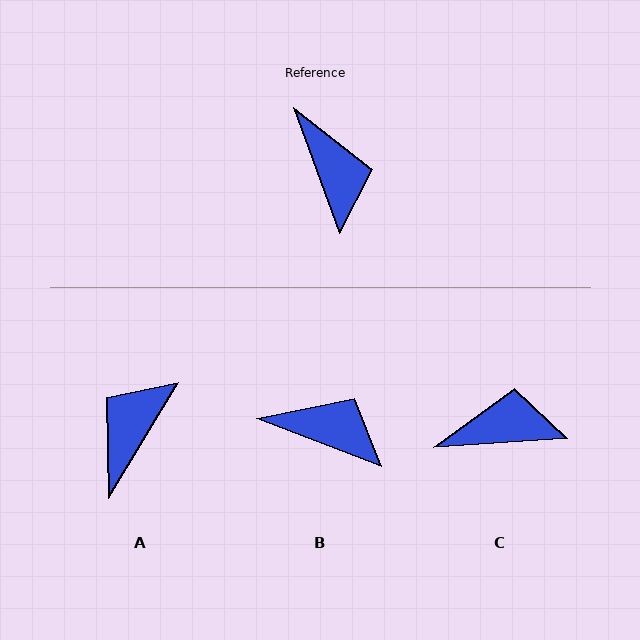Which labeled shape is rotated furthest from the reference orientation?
A, about 129 degrees away.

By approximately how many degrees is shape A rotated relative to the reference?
Approximately 129 degrees counter-clockwise.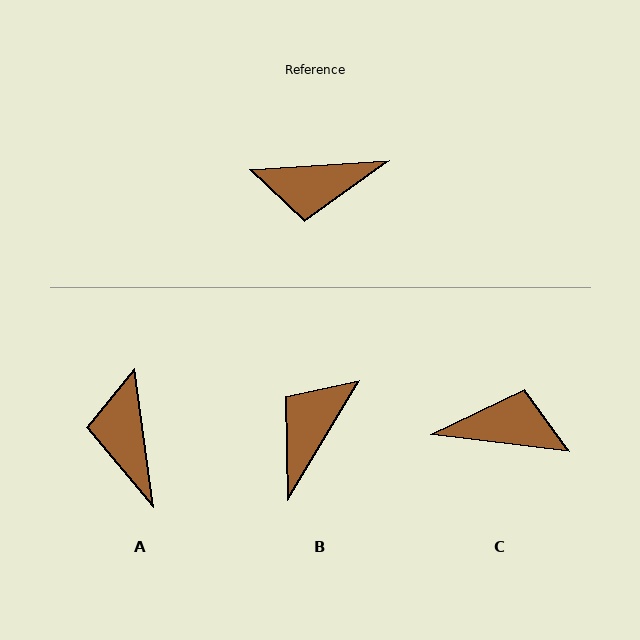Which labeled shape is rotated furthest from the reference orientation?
C, about 170 degrees away.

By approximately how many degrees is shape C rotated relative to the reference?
Approximately 170 degrees counter-clockwise.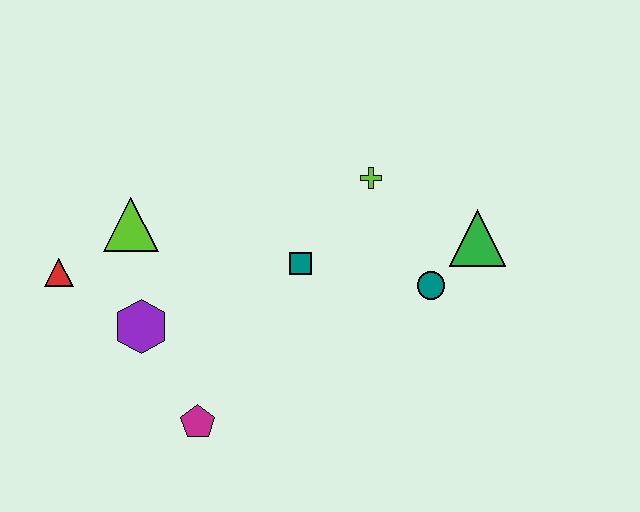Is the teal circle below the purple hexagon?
No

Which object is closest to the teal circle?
The green triangle is closest to the teal circle.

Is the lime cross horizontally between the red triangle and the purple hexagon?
No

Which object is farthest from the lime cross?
The red triangle is farthest from the lime cross.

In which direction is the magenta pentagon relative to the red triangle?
The magenta pentagon is below the red triangle.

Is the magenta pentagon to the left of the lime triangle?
No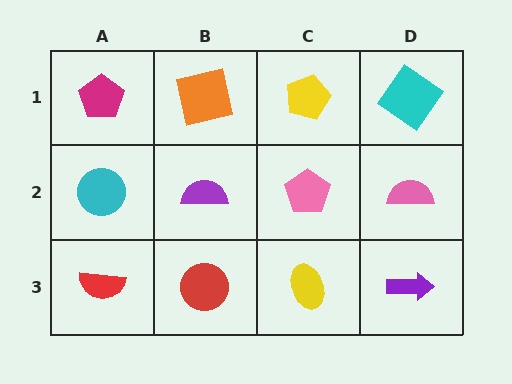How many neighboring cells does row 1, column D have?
2.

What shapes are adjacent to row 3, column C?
A pink pentagon (row 2, column C), a red circle (row 3, column B), a purple arrow (row 3, column D).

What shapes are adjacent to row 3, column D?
A pink semicircle (row 2, column D), a yellow ellipse (row 3, column C).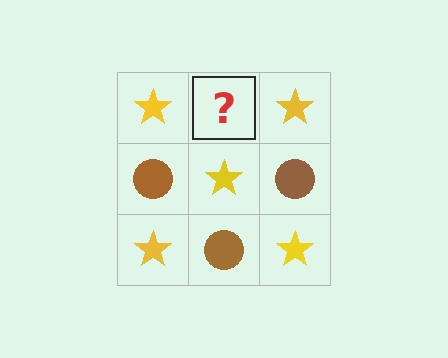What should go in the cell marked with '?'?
The missing cell should contain a brown circle.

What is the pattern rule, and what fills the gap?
The rule is that it alternates yellow star and brown circle in a checkerboard pattern. The gap should be filled with a brown circle.